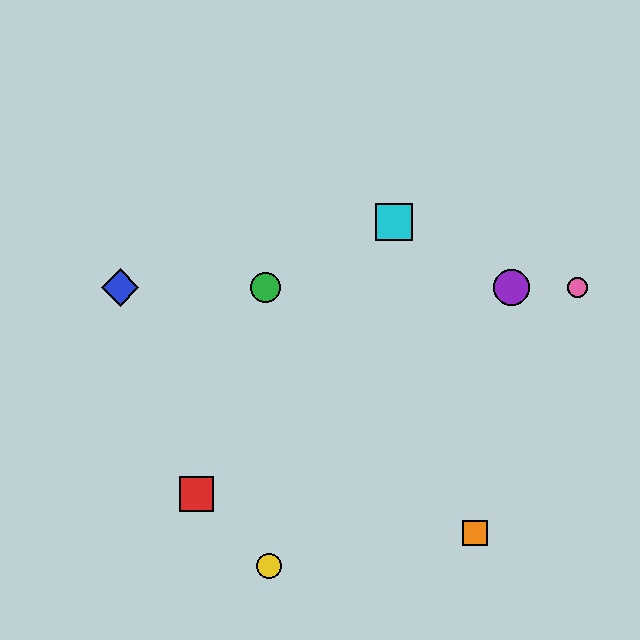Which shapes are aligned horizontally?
The blue diamond, the green circle, the purple circle, the pink circle are aligned horizontally.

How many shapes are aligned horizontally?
4 shapes (the blue diamond, the green circle, the purple circle, the pink circle) are aligned horizontally.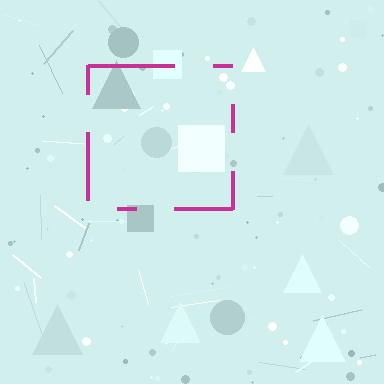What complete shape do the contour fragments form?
The contour fragments form a square.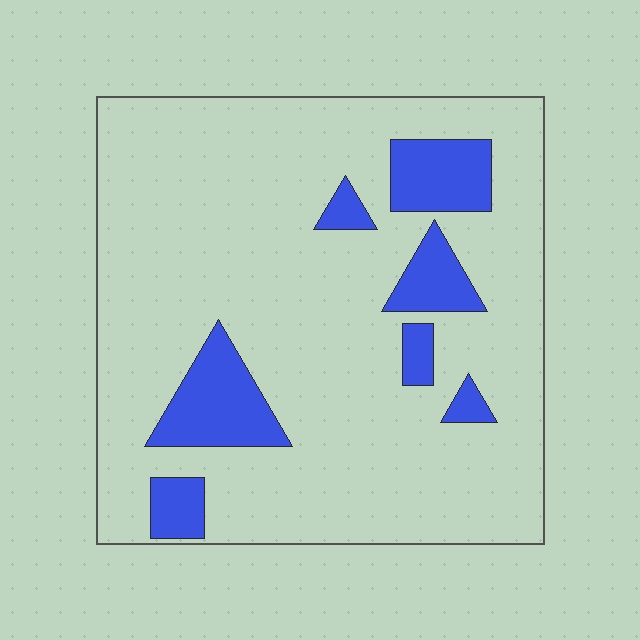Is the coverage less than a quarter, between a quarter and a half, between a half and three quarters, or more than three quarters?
Less than a quarter.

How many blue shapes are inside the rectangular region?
7.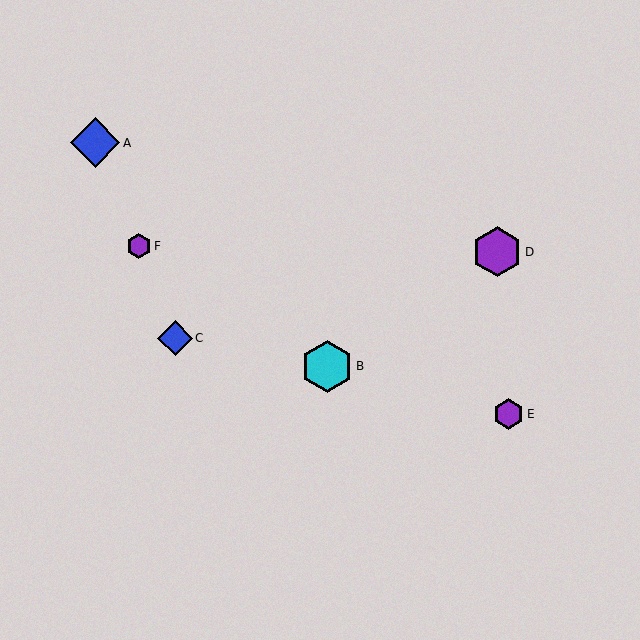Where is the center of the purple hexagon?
The center of the purple hexagon is at (139, 246).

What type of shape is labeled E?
Shape E is a purple hexagon.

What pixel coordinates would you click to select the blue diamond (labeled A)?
Click at (95, 143) to select the blue diamond A.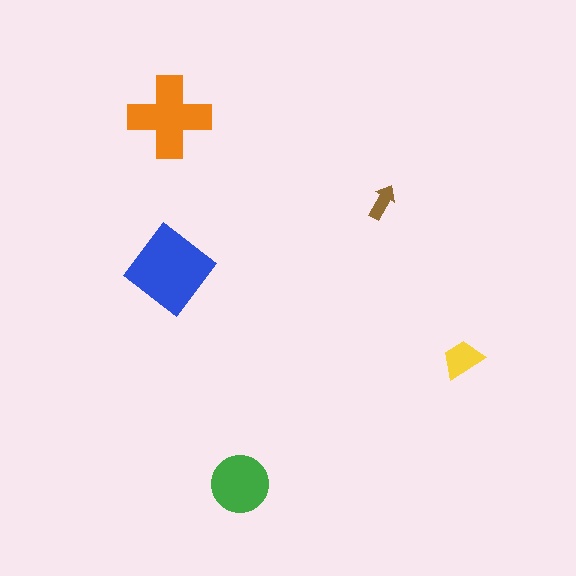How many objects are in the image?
There are 5 objects in the image.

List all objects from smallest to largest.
The brown arrow, the yellow trapezoid, the green circle, the orange cross, the blue diamond.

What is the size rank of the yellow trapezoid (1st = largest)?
4th.